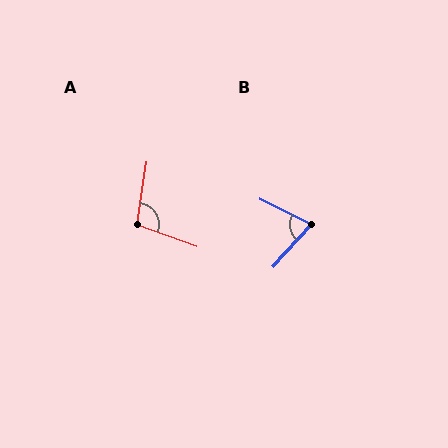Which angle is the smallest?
B, at approximately 74 degrees.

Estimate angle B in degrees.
Approximately 74 degrees.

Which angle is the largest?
A, at approximately 101 degrees.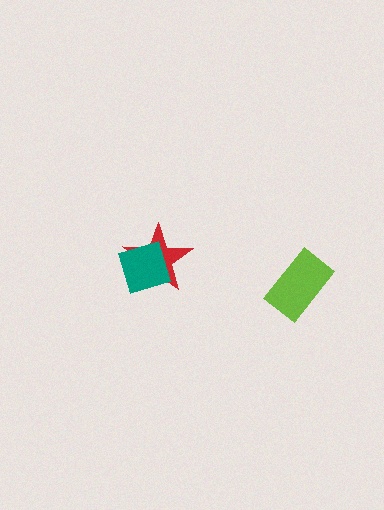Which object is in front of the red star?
The teal diamond is in front of the red star.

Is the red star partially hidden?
Yes, it is partially covered by another shape.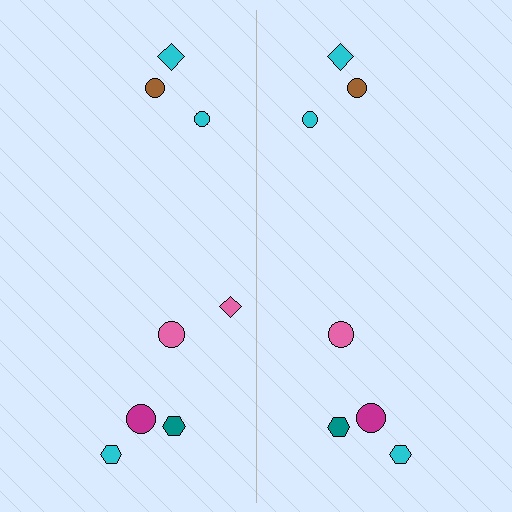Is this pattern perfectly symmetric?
No, the pattern is not perfectly symmetric. A pink diamond is missing from the right side.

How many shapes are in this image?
There are 15 shapes in this image.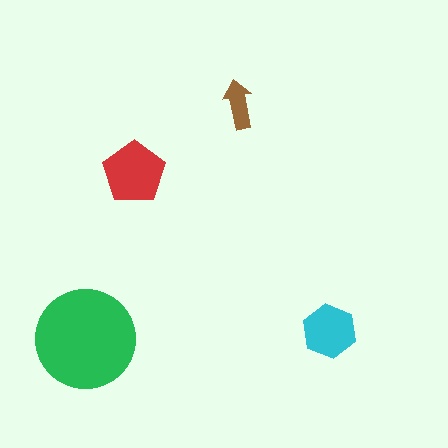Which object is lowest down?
The green circle is bottommost.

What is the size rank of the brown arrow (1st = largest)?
4th.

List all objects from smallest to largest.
The brown arrow, the cyan hexagon, the red pentagon, the green circle.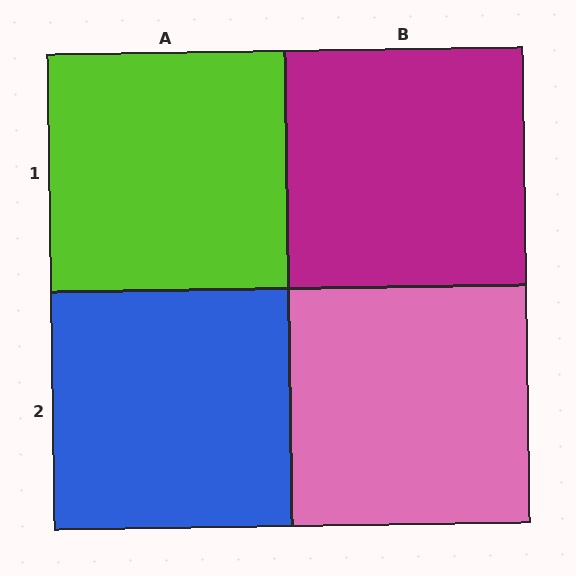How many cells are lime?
1 cell is lime.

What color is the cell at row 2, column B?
Pink.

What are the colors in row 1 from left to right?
Lime, magenta.